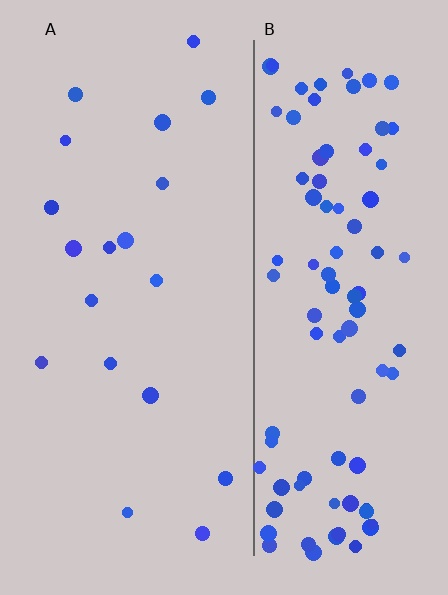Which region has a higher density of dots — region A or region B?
B (the right).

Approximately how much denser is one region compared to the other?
Approximately 5.0× — region B over region A.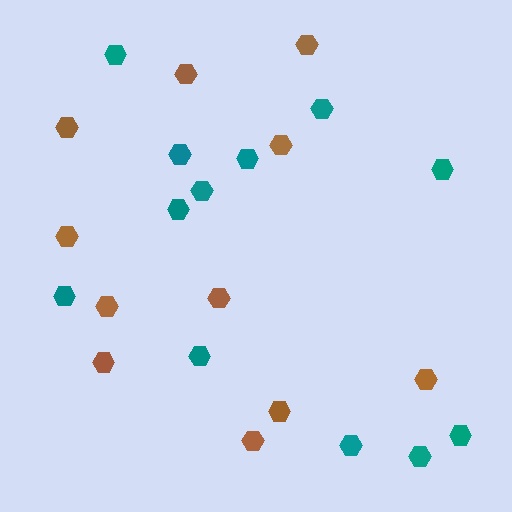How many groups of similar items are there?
There are 2 groups: one group of teal hexagons (12) and one group of brown hexagons (11).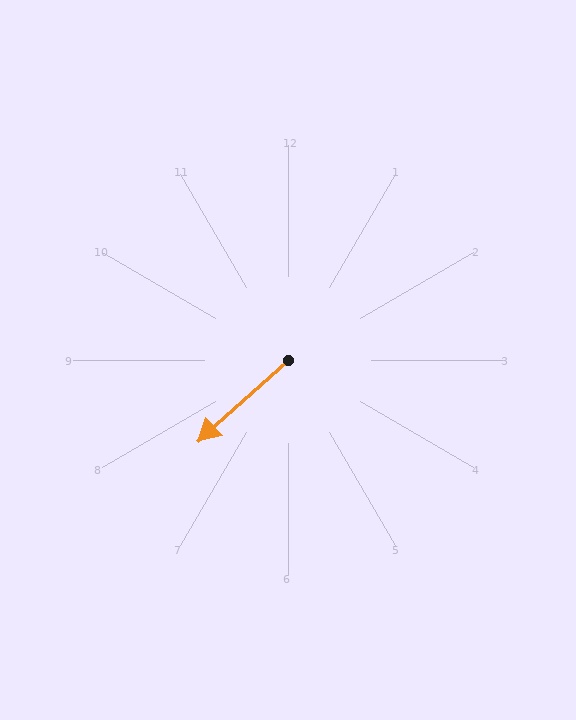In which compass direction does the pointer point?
Southwest.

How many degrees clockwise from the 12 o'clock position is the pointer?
Approximately 228 degrees.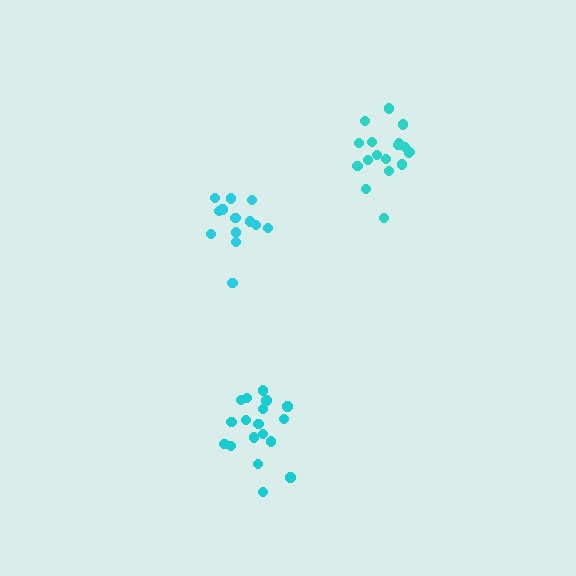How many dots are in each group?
Group 1: 13 dots, Group 2: 18 dots, Group 3: 18 dots (49 total).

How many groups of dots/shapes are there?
There are 3 groups.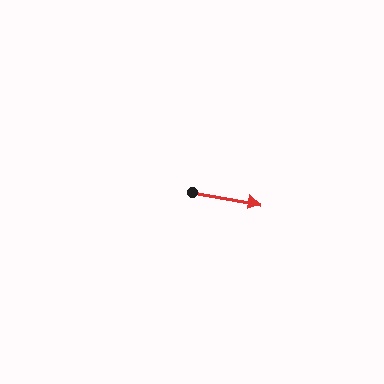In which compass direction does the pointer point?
East.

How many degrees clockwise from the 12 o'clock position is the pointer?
Approximately 100 degrees.